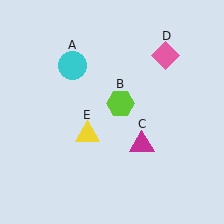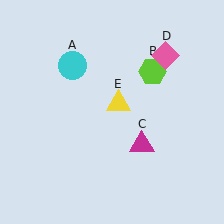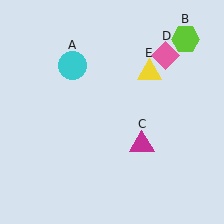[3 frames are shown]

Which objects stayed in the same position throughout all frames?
Cyan circle (object A) and magenta triangle (object C) and pink diamond (object D) remained stationary.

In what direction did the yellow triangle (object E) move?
The yellow triangle (object E) moved up and to the right.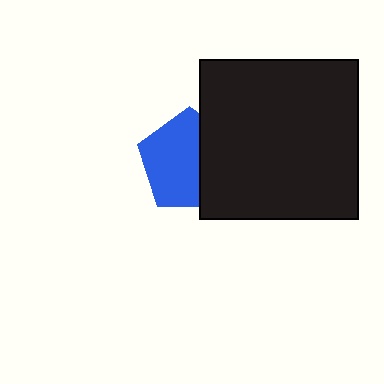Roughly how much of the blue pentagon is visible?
About half of it is visible (roughly 63%).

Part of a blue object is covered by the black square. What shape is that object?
It is a pentagon.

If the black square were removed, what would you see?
You would see the complete blue pentagon.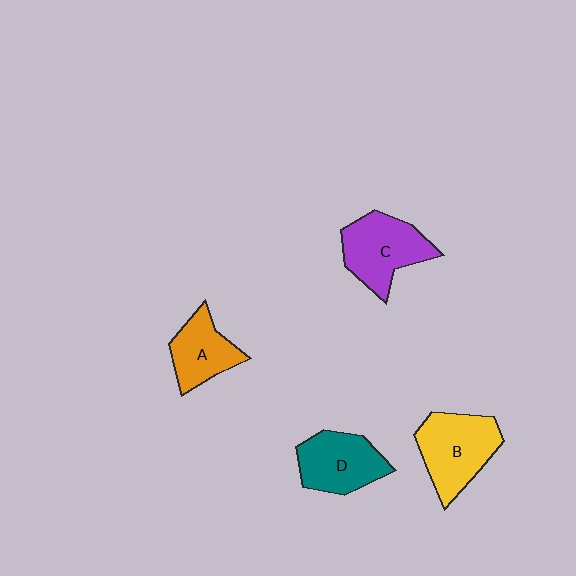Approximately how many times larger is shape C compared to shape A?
Approximately 1.3 times.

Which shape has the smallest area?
Shape A (orange).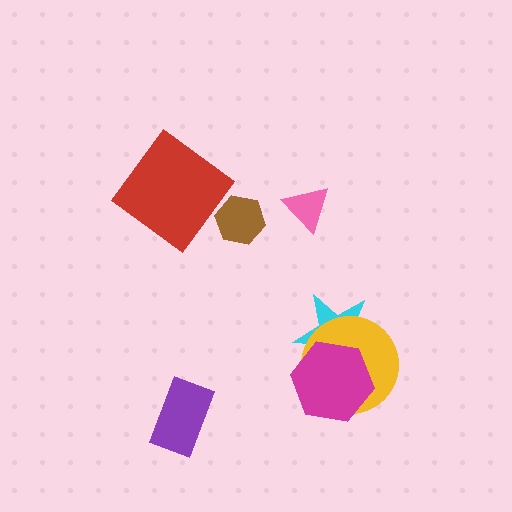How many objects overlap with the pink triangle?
0 objects overlap with the pink triangle.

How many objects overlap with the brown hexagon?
0 objects overlap with the brown hexagon.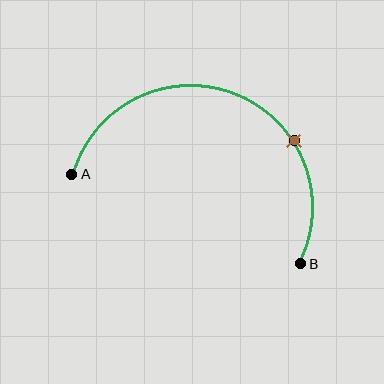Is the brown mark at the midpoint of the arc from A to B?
No. The brown mark lies on the arc but is closer to endpoint B. The arc midpoint would be at the point on the curve equidistant along the arc from both A and B.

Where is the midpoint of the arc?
The arc midpoint is the point on the curve farthest from the straight line joining A and B. It sits above that line.